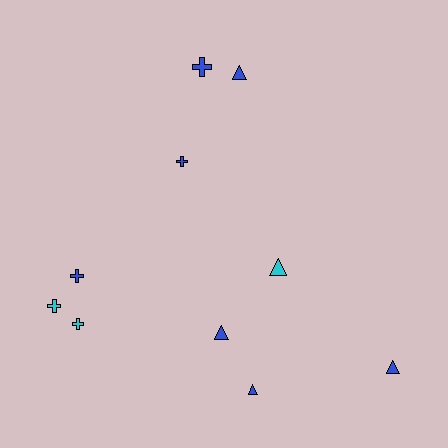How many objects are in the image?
There are 10 objects.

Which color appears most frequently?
Blue, with 7 objects.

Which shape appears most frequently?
Triangle, with 5 objects.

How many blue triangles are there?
There are 4 blue triangles.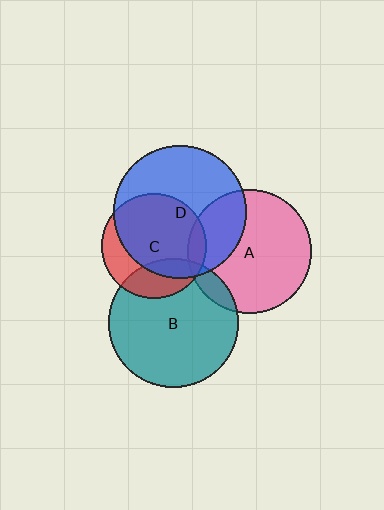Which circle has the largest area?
Circle D (blue).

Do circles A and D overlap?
Yes.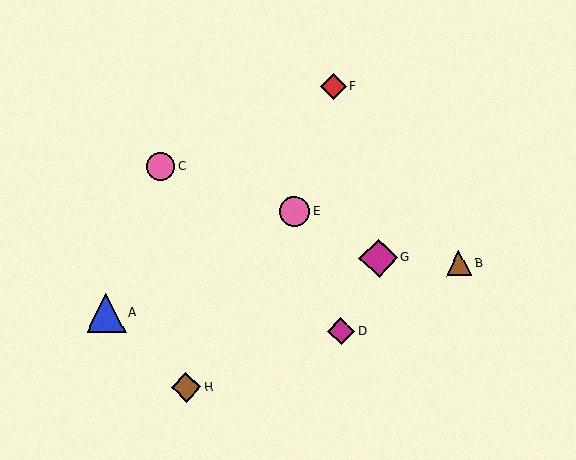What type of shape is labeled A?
Shape A is a blue triangle.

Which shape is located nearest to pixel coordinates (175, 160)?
The pink circle (labeled C) at (161, 166) is nearest to that location.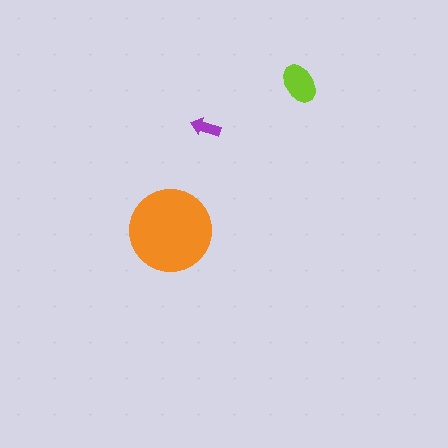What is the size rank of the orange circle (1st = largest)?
1st.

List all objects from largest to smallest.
The orange circle, the lime ellipse, the purple arrow.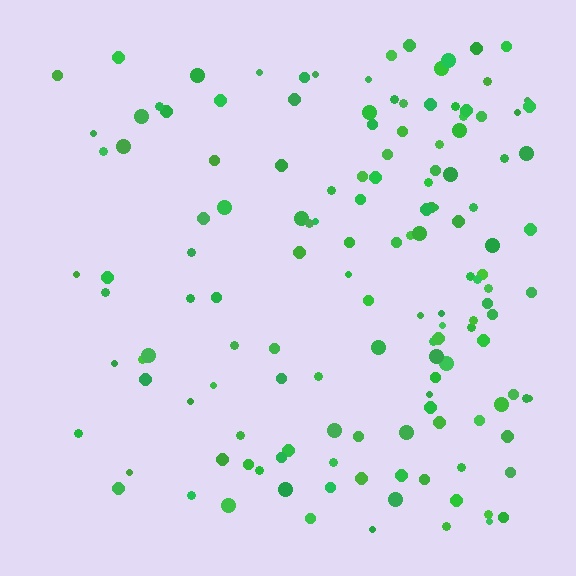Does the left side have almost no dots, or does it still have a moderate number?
Still a moderate number, just noticeably fewer than the right.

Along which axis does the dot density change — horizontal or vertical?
Horizontal.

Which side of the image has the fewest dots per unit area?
The left.